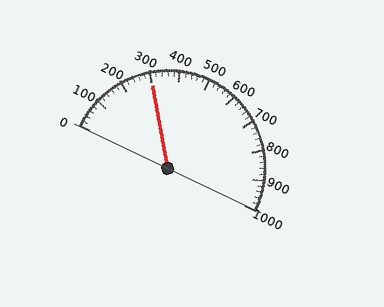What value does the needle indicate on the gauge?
The needle indicates approximately 300.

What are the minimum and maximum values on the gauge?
The gauge ranges from 0 to 1000.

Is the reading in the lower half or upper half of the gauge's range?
The reading is in the lower half of the range (0 to 1000).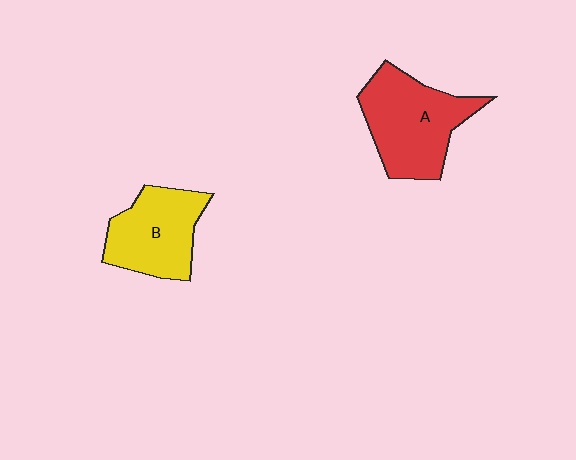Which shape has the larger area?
Shape A (red).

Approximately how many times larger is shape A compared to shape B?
Approximately 1.2 times.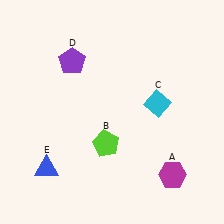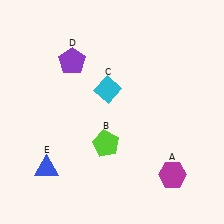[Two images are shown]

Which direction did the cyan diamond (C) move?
The cyan diamond (C) moved left.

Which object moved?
The cyan diamond (C) moved left.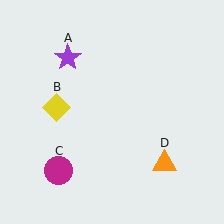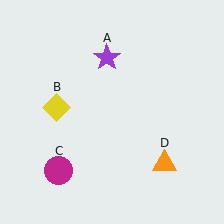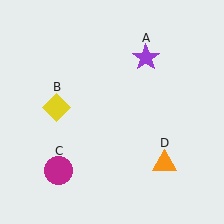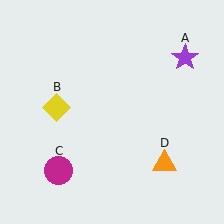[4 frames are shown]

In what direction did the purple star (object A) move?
The purple star (object A) moved right.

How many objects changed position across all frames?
1 object changed position: purple star (object A).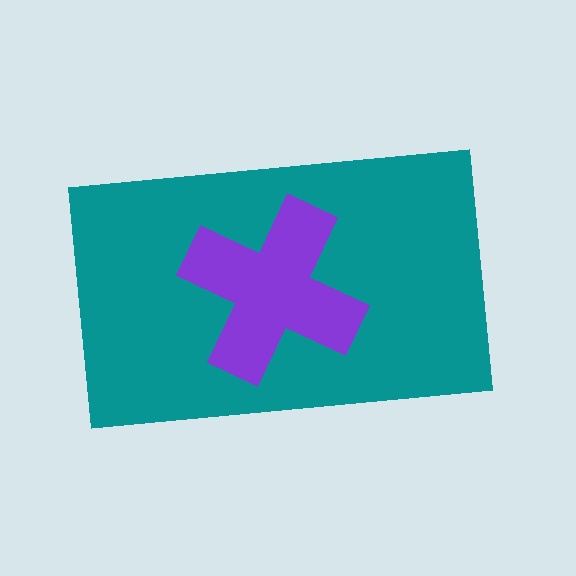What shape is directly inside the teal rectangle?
The purple cross.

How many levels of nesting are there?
2.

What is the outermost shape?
The teal rectangle.